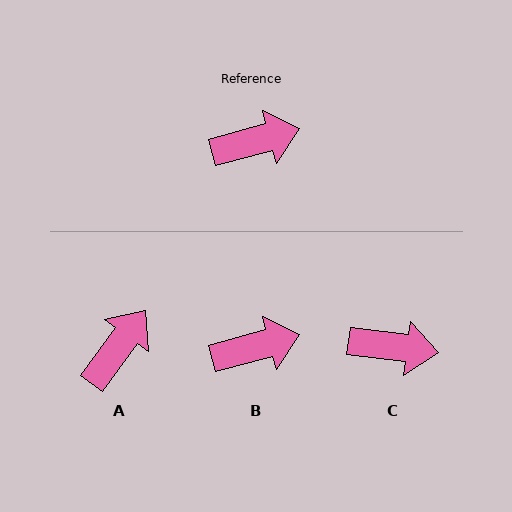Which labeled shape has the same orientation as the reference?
B.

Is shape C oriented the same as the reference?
No, it is off by about 22 degrees.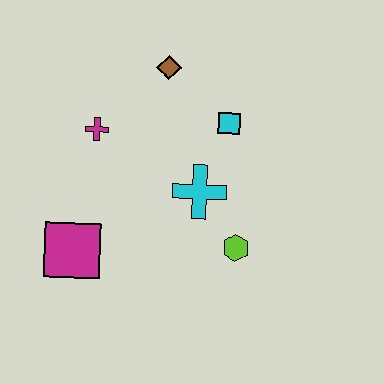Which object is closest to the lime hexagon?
The cyan cross is closest to the lime hexagon.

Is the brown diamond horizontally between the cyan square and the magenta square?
Yes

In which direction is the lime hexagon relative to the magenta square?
The lime hexagon is to the right of the magenta square.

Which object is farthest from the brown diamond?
The magenta square is farthest from the brown diamond.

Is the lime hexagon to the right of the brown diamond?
Yes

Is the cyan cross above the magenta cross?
No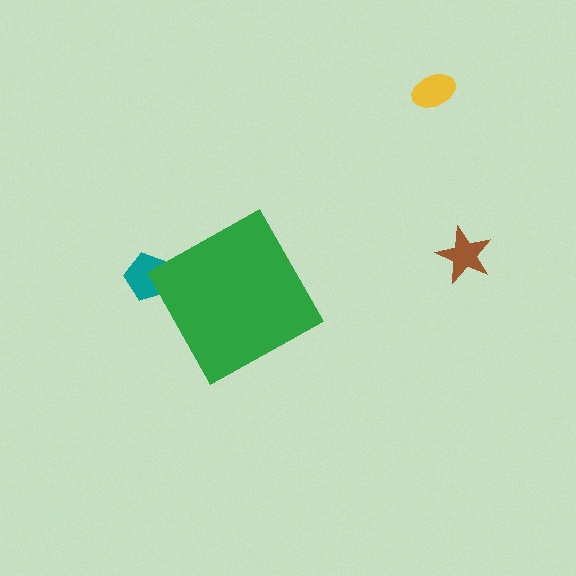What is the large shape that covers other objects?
A green diamond.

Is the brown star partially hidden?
No, the brown star is fully visible.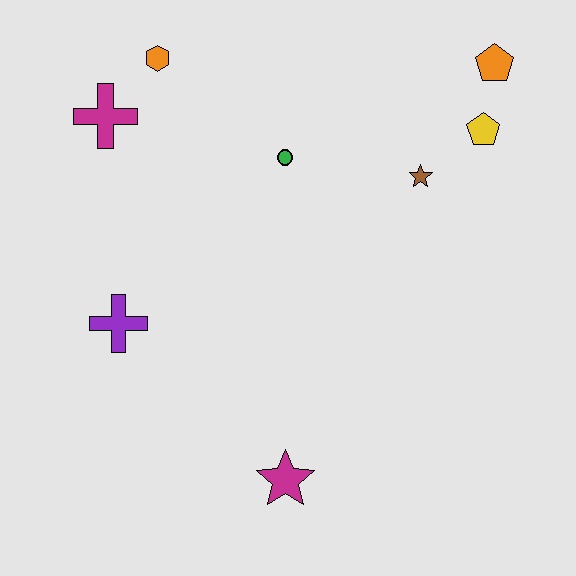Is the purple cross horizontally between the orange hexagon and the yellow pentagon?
No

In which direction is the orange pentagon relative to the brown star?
The orange pentagon is above the brown star.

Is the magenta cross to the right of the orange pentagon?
No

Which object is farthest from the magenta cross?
The magenta star is farthest from the magenta cross.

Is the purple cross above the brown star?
No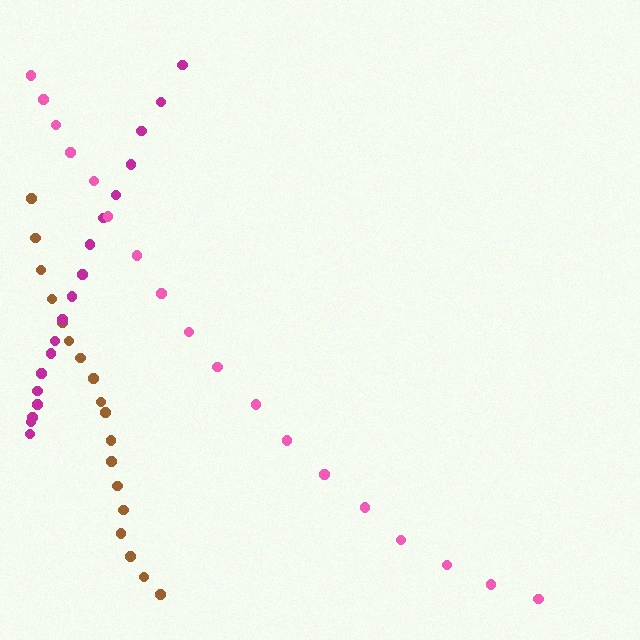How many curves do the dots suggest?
There are 3 distinct paths.